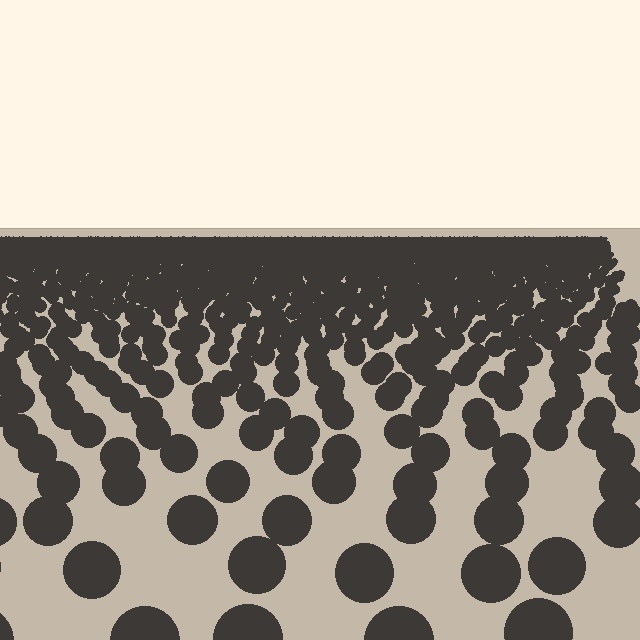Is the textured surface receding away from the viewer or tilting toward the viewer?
The surface is receding away from the viewer. Texture elements get smaller and denser toward the top.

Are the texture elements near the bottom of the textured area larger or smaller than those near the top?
Larger. Near the bottom, elements are closer to the viewer and appear at a bigger on-screen size.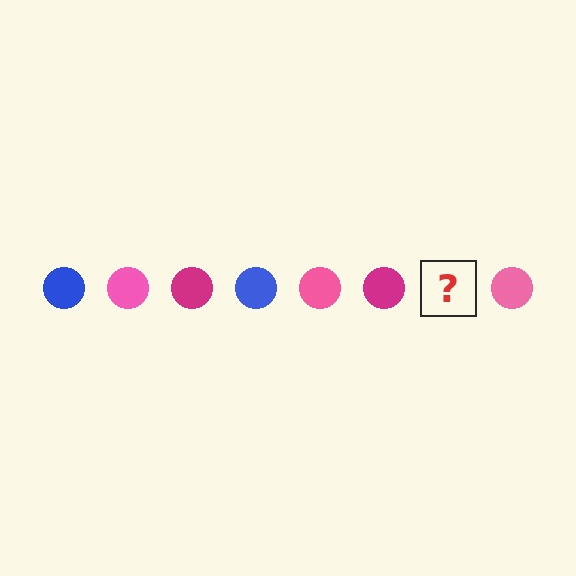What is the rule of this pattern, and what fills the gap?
The rule is that the pattern cycles through blue, pink, magenta circles. The gap should be filled with a blue circle.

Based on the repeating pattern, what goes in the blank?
The blank should be a blue circle.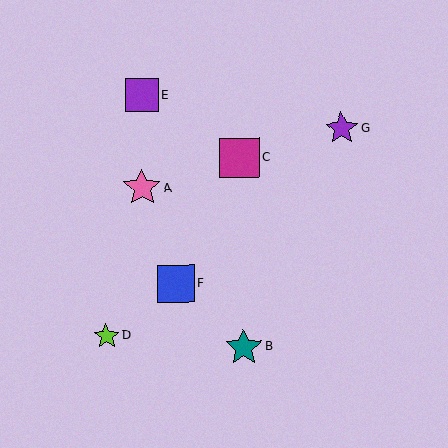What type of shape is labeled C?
Shape C is a magenta square.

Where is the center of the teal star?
The center of the teal star is at (243, 347).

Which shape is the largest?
The magenta square (labeled C) is the largest.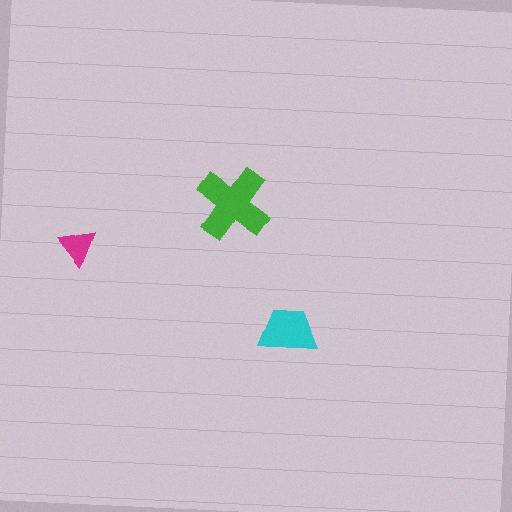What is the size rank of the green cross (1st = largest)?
1st.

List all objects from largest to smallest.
The green cross, the cyan trapezoid, the magenta triangle.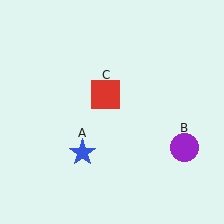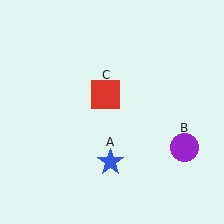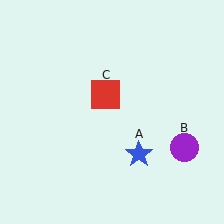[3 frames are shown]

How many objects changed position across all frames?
1 object changed position: blue star (object A).